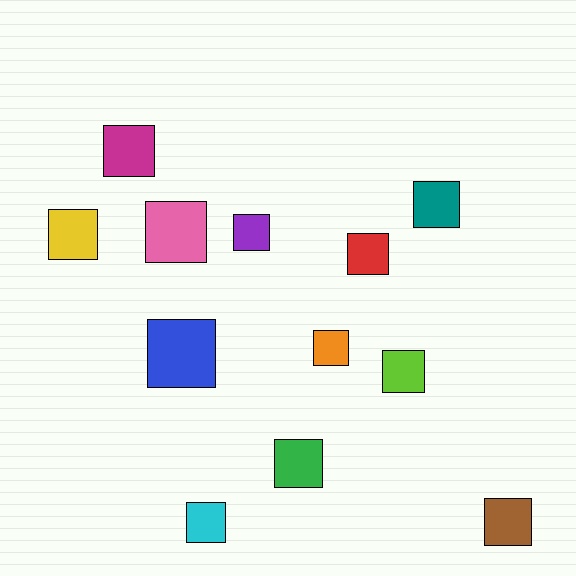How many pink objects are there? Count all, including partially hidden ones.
There is 1 pink object.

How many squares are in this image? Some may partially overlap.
There are 12 squares.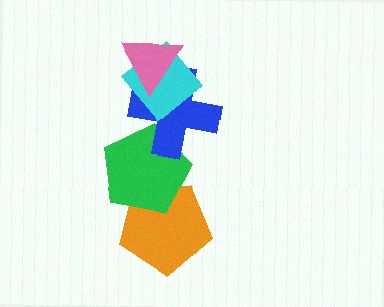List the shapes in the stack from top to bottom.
From top to bottom: the pink triangle, the cyan diamond, the blue cross, the green pentagon, the orange pentagon.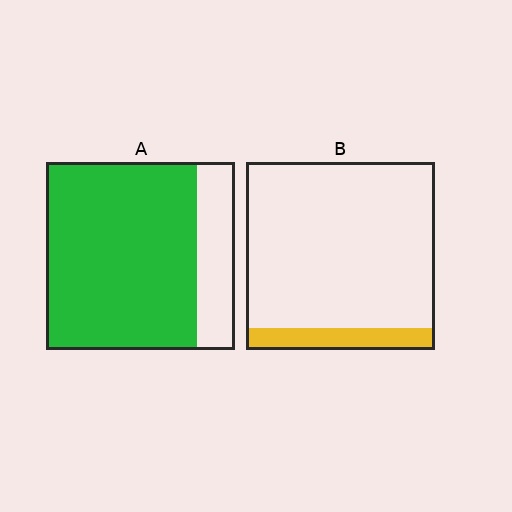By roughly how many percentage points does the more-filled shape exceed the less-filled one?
By roughly 70 percentage points (A over B).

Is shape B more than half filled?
No.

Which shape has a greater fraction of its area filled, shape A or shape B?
Shape A.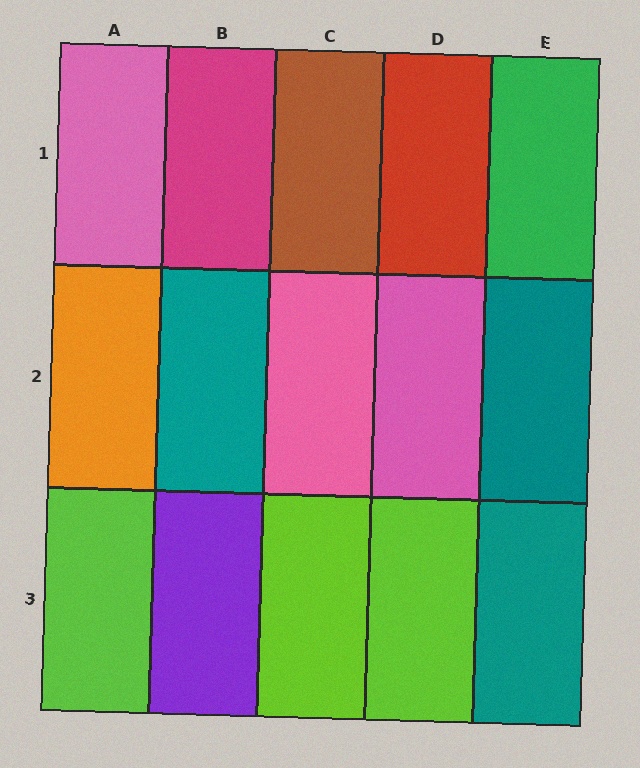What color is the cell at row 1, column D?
Red.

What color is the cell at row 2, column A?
Orange.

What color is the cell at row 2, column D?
Pink.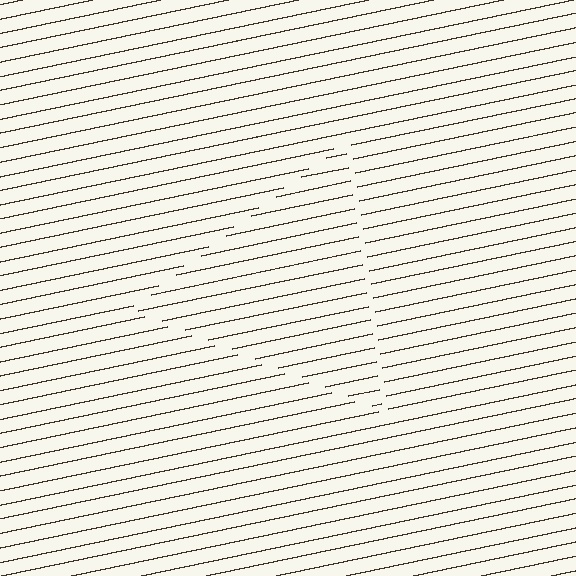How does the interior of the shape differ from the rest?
The interior of the shape contains the same grating, shifted by half a period — the contour is defined by the phase discontinuity where line-ends from the inner and outer gratings abut.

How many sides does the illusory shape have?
3 sides — the line-ends trace a triangle.